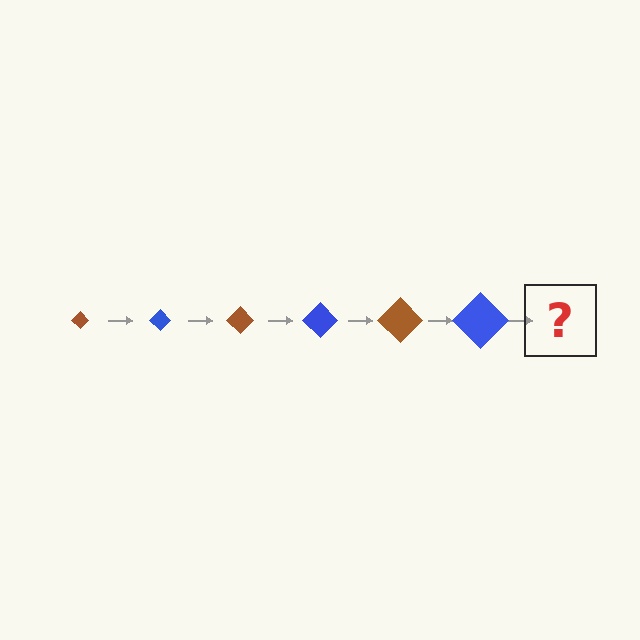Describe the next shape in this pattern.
It should be a brown diamond, larger than the previous one.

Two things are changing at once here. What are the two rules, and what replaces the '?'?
The two rules are that the diamond grows larger each step and the color cycles through brown and blue. The '?' should be a brown diamond, larger than the previous one.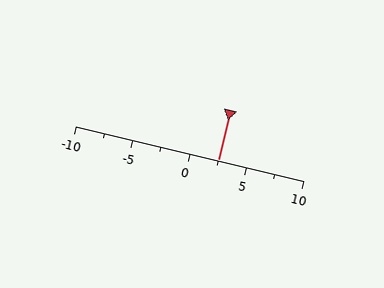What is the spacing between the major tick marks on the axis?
The major ticks are spaced 5 apart.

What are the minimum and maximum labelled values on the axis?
The axis runs from -10 to 10.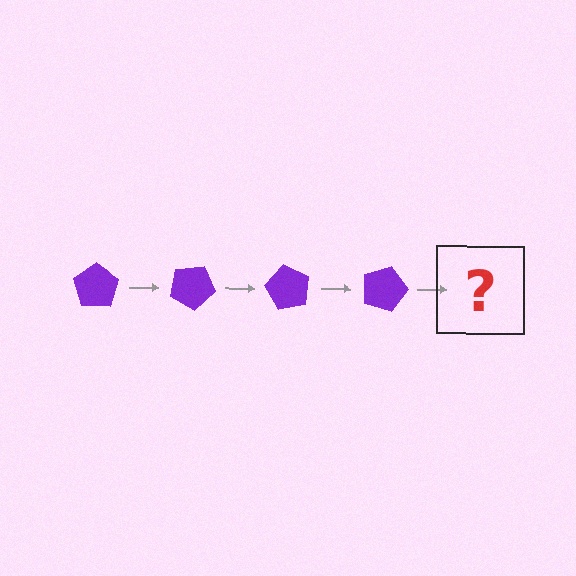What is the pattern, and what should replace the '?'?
The pattern is that the pentagon rotates 30 degrees each step. The '?' should be a purple pentagon rotated 120 degrees.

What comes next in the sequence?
The next element should be a purple pentagon rotated 120 degrees.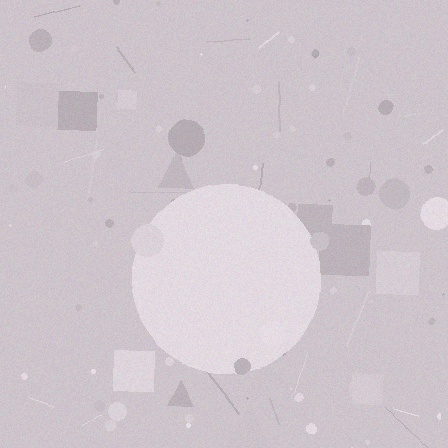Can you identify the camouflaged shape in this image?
The camouflaged shape is a circle.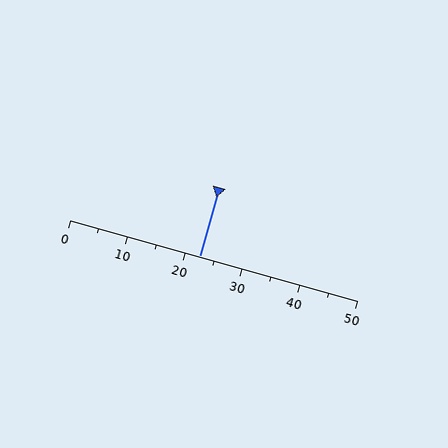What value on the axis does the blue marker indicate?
The marker indicates approximately 22.5.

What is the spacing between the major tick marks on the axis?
The major ticks are spaced 10 apart.